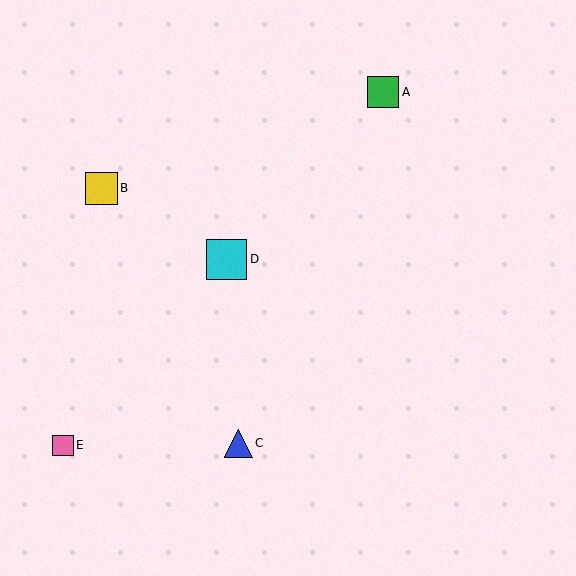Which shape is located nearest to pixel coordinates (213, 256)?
The cyan square (labeled D) at (227, 259) is nearest to that location.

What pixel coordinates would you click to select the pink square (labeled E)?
Click at (63, 445) to select the pink square E.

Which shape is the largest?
The cyan square (labeled D) is the largest.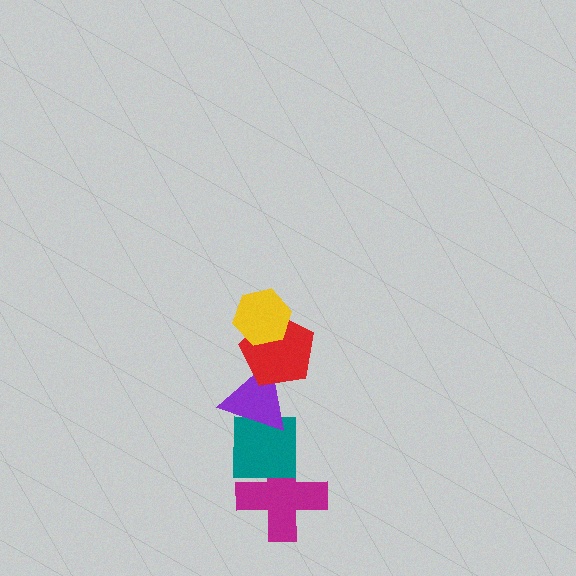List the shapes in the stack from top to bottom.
From top to bottom: the yellow hexagon, the red pentagon, the purple triangle, the teal square, the magenta cross.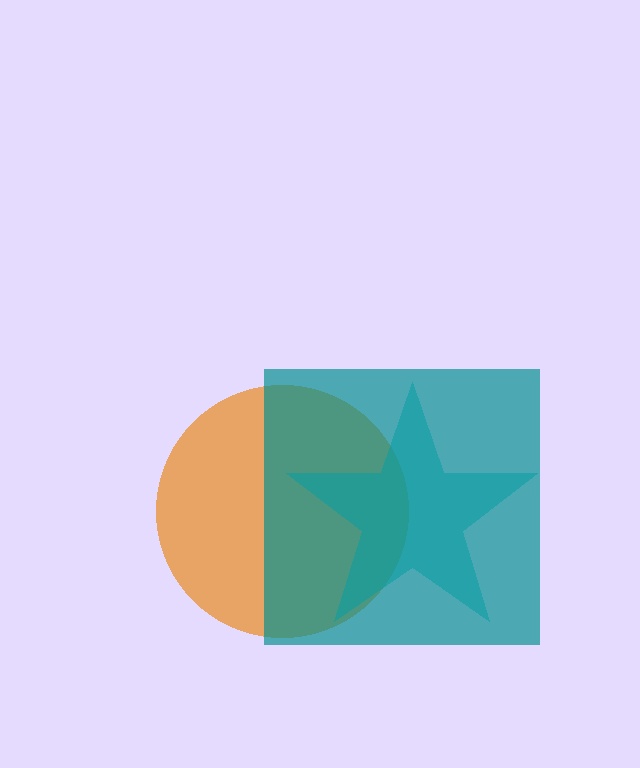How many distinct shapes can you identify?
There are 3 distinct shapes: an orange circle, a cyan star, a teal square.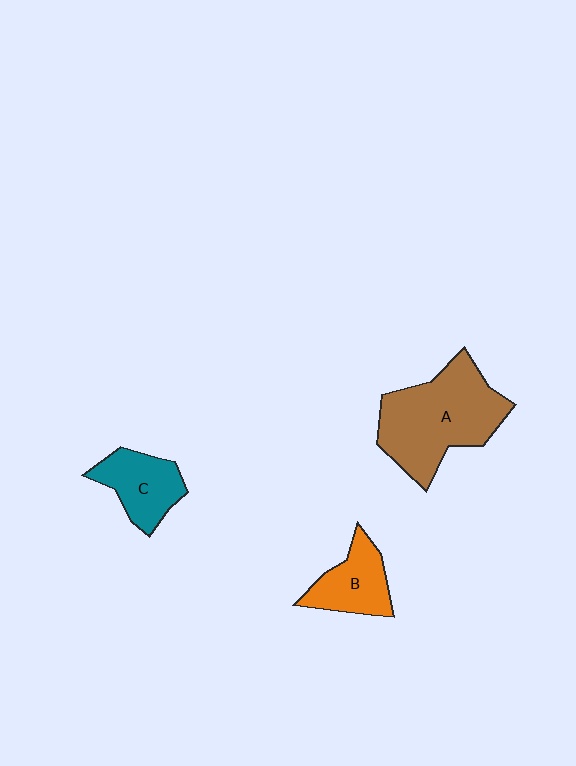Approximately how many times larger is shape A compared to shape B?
Approximately 2.2 times.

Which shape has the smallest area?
Shape B (orange).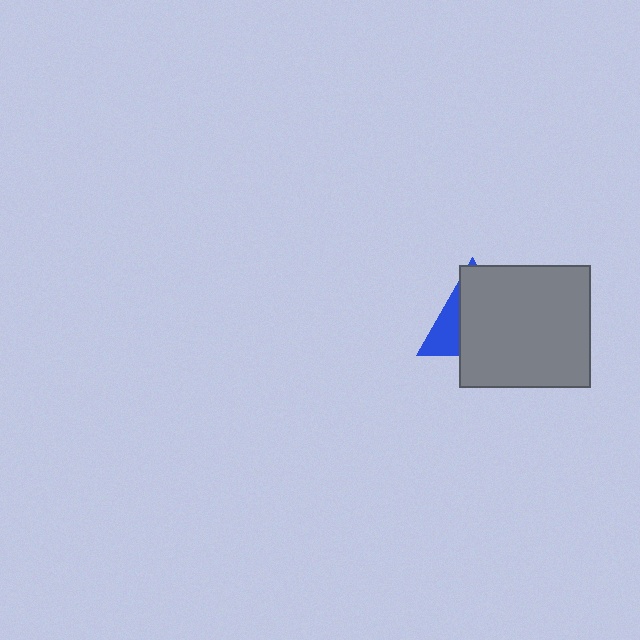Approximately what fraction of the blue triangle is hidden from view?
Roughly 70% of the blue triangle is hidden behind the gray rectangle.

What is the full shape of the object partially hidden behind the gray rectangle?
The partially hidden object is a blue triangle.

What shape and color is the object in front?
The object in front is a gray rectangle.